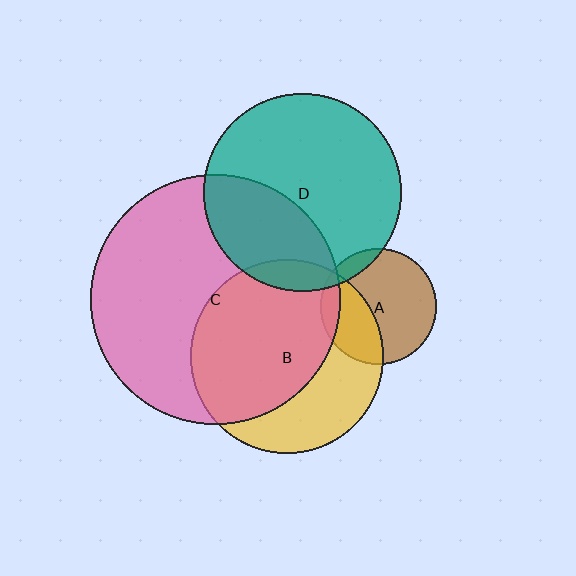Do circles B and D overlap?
Yes.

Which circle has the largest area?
Circle C (pink).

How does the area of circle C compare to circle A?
Approximately 4.7 times.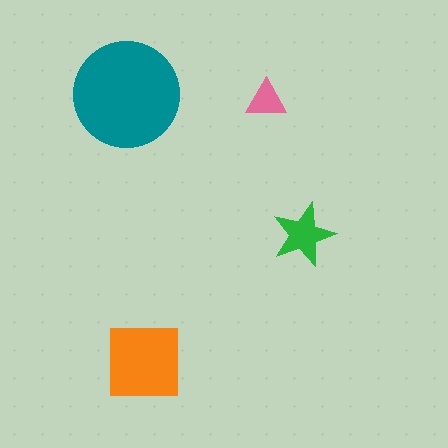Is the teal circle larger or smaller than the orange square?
Larger.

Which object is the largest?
The teal circle.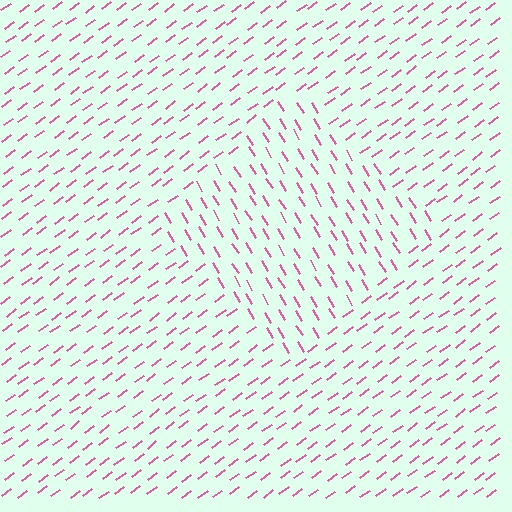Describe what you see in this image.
The image is filled with small pink line segments. A diamond region in the image has lines oriented differently from the surrounding lines, creating a visible texture boundary.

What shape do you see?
I see a diamond.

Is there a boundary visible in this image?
Yes, there is a texture boundary formed by a change in line orientation.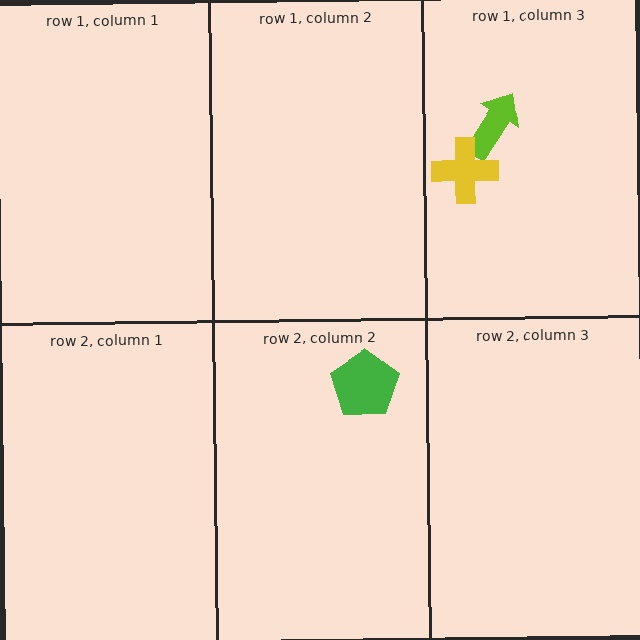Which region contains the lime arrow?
The row 1, column 3 region.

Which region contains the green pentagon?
The row 2, column 2 region.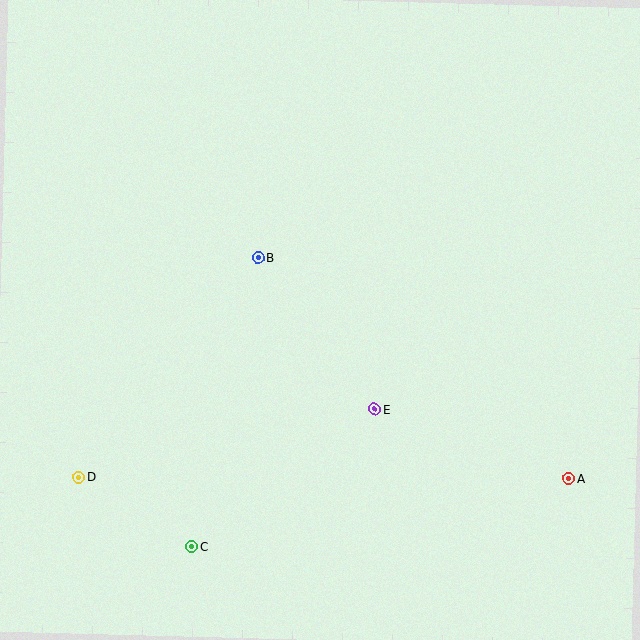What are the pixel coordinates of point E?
Point E is at (374, 409).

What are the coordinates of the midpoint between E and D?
The midpoint between E and D is at (226, 443).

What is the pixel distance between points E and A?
The distance between E and A is 206 pixels.